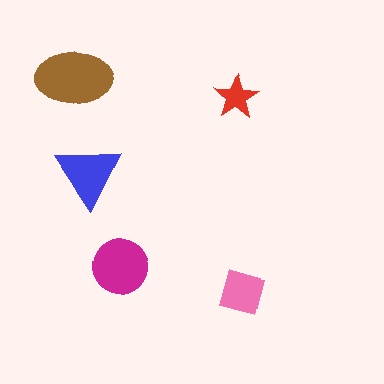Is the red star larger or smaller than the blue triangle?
Smaller.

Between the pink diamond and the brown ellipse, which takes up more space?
The brown ellipse.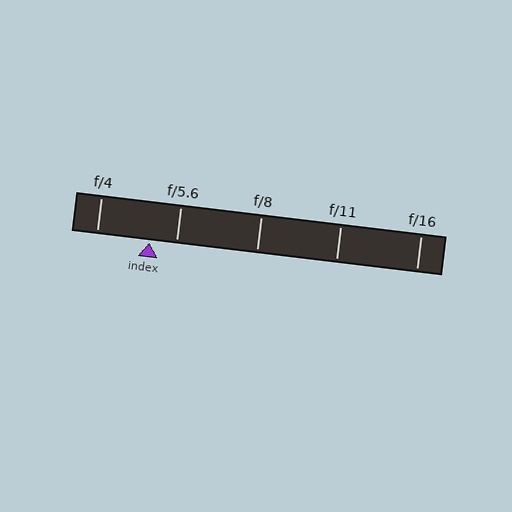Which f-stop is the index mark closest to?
The index mark is closest to f/5.6.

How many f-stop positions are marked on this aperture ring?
There are 5 f-stop positions marked.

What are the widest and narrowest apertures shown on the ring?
The widest aperture shown is f/4 and the narrowest is f/16.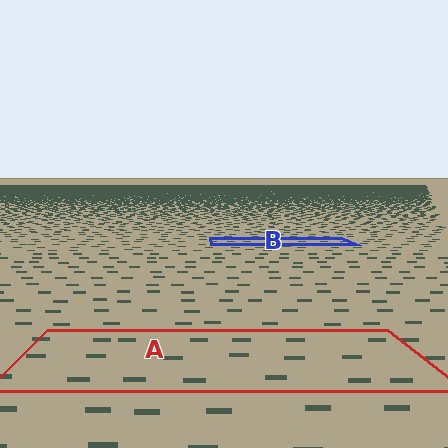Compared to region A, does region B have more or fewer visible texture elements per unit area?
Region B has more texture elements per unit area — they are packed more densely because it is farther away.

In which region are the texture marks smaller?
The texture marks are smaller in region B, because it is farther away.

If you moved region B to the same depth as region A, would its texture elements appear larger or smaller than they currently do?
They would appear larger. At a closer depth, the same texture elements are projected at a bigger on-screen size.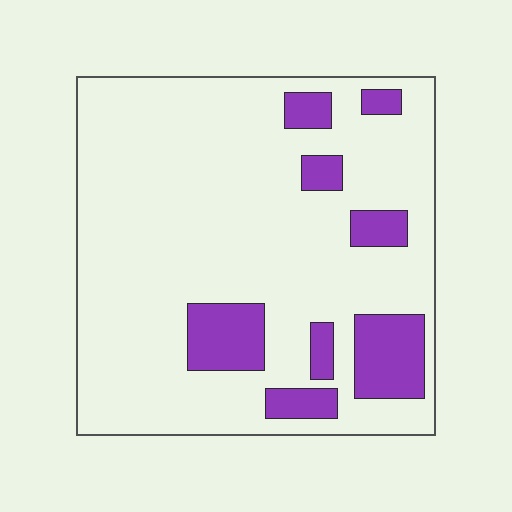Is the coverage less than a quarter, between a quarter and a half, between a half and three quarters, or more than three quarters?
Less than a quarter.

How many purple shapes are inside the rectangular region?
8.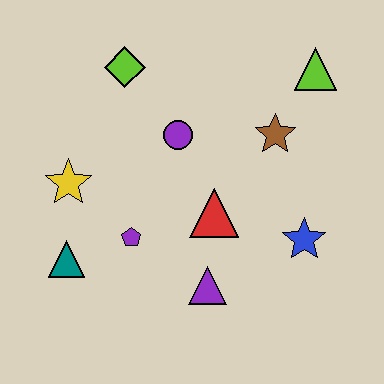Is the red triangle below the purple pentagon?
No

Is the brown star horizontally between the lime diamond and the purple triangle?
No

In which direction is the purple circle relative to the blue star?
The purple circle is to the left of the blue star.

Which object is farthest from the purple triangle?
The lime triangle is farthest from the purple triangle.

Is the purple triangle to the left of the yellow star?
No